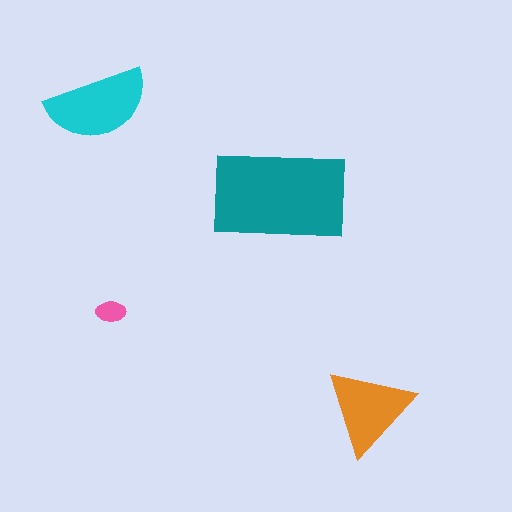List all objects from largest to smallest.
The teal rectangle, the cyan semicircle, the orange triangle, the pink ellipse.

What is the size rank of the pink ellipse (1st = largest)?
4th.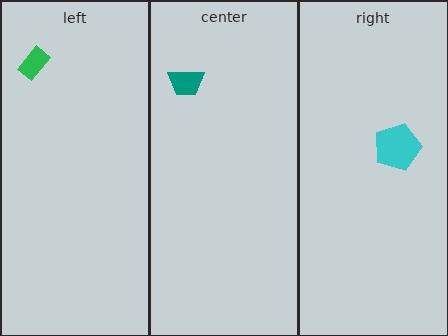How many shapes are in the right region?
1.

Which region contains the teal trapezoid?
The center region.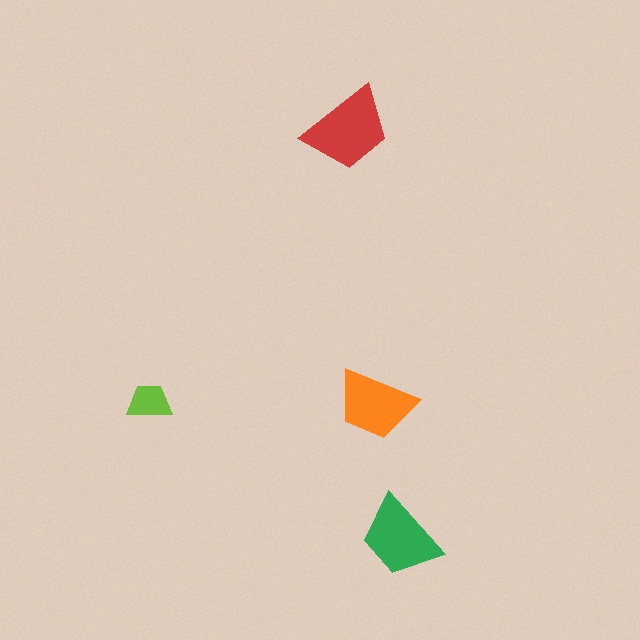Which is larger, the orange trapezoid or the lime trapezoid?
The orange one.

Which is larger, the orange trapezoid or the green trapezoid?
The green one.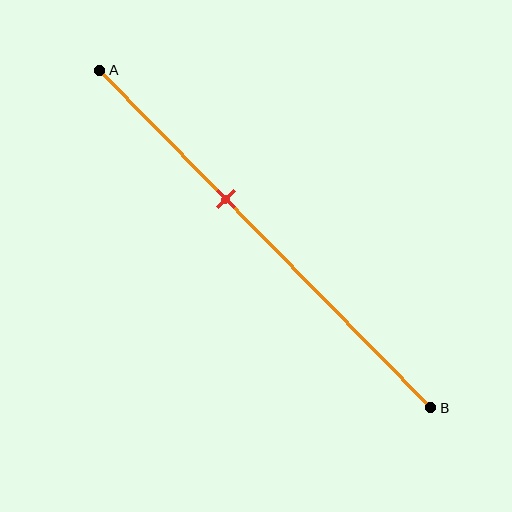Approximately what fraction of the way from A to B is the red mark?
The red mark is approximately 40% of the way from A to B.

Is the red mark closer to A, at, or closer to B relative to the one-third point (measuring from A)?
The red mark is closer to point B than the one-third point of segment AB.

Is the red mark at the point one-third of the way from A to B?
No, the mark is at about 40% from A, not at the 33% one-third point.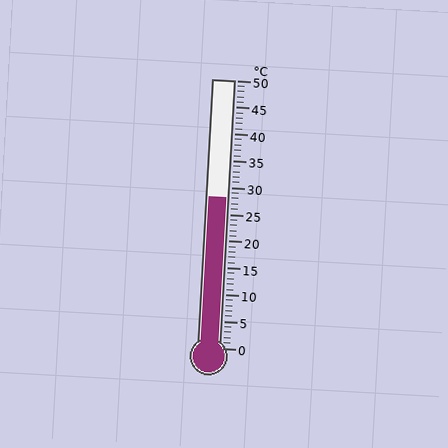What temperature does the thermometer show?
The thermometer shows approximately 28°C.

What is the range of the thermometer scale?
The thermometer scale ranges from 0°C to 50°C.